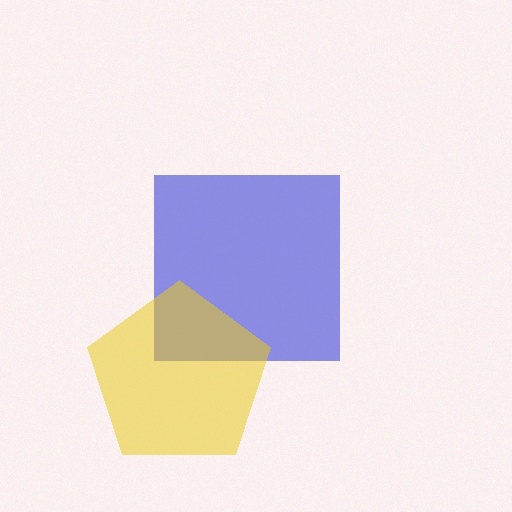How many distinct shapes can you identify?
There are 2 distinct shapes: a blue square, a yellow pentagon.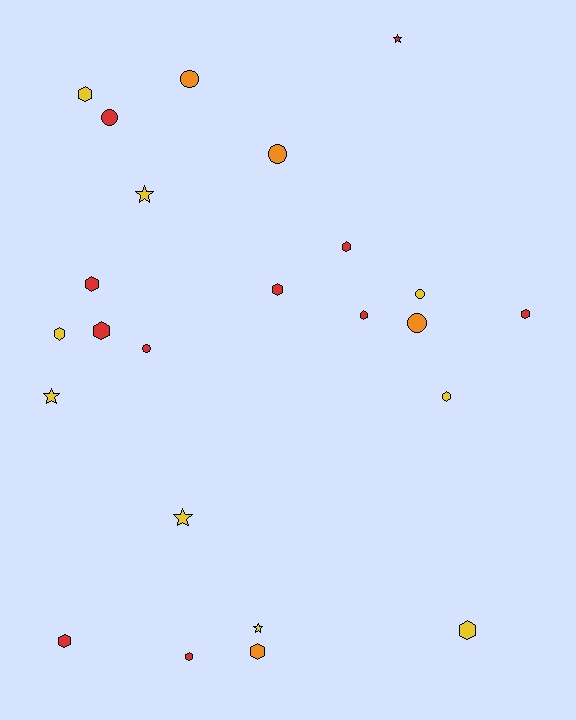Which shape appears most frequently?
Hexagon, with 13 objects.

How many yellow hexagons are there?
There are 4 yellow hexagons.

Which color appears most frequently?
Red, with 11 objects.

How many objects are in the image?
There are 24 objects.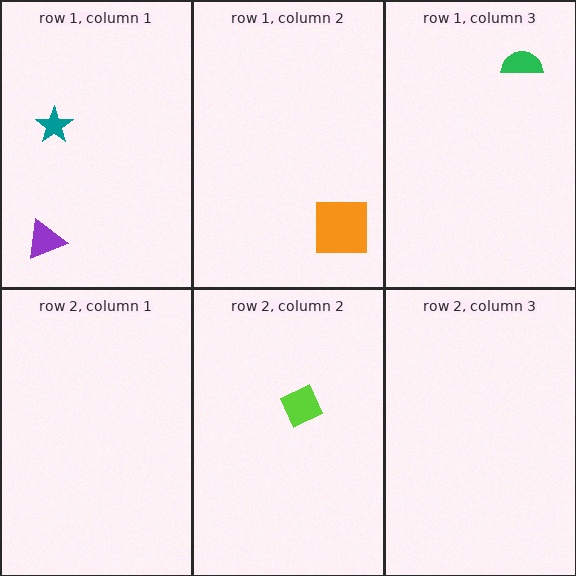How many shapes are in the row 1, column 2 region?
1.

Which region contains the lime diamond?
The row 2, column 2 region.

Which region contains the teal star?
The row 1, column 1 region.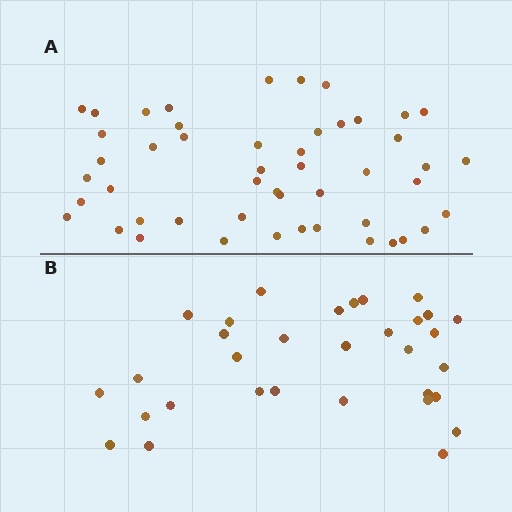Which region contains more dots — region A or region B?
Region A (the top region) has more dots.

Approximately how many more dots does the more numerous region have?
Region A has approximately 15 more dots than region B.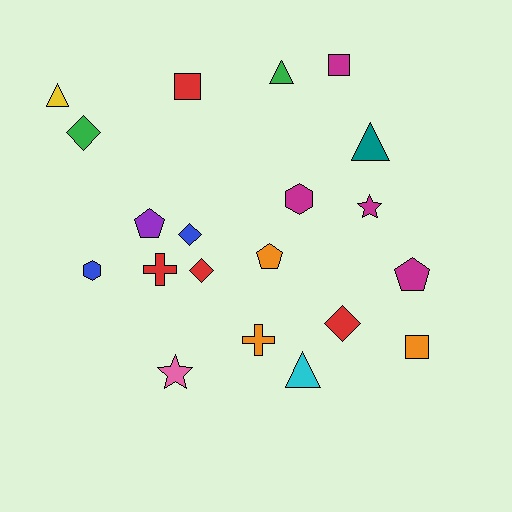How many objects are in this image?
There are 20 objects.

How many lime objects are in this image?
There are no lime objects.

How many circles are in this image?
There are no circles.